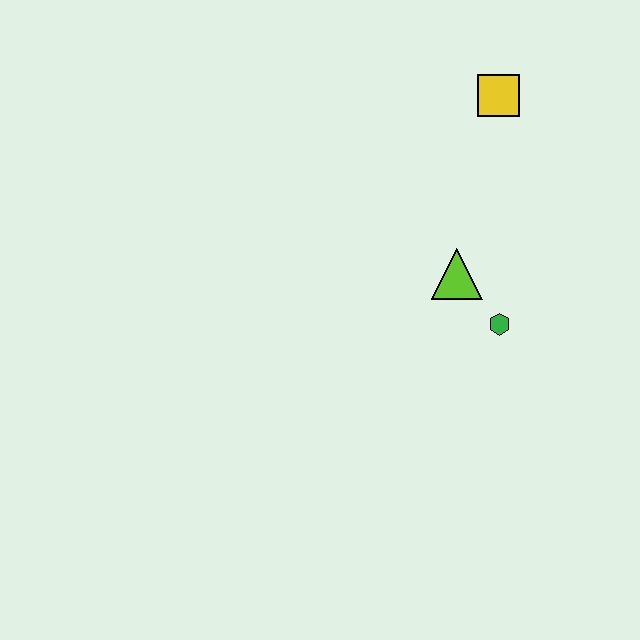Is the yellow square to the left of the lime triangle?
No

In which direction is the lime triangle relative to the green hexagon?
The lime triangle is above the green hexagon.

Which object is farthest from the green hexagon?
The yellow square is farthest from the green hexagon.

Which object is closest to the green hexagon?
The lime triangle is closest to the green hexagon.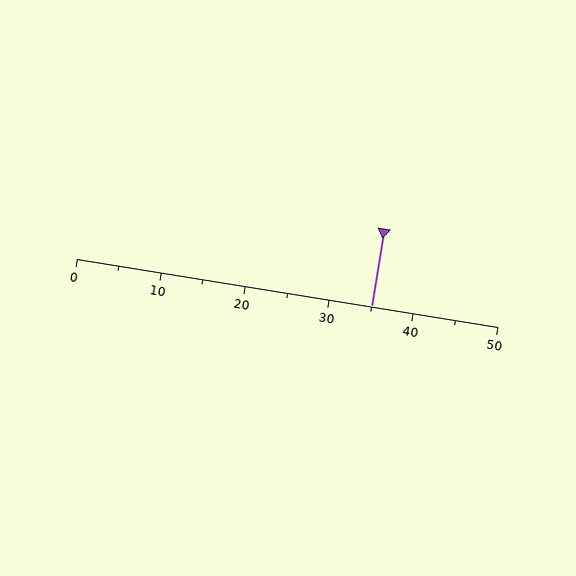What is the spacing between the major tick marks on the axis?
The major ticks are spaced 10 apart.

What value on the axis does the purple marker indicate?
The marker indicates approximately 35.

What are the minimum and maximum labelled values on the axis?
The axis runs from 0 to 50.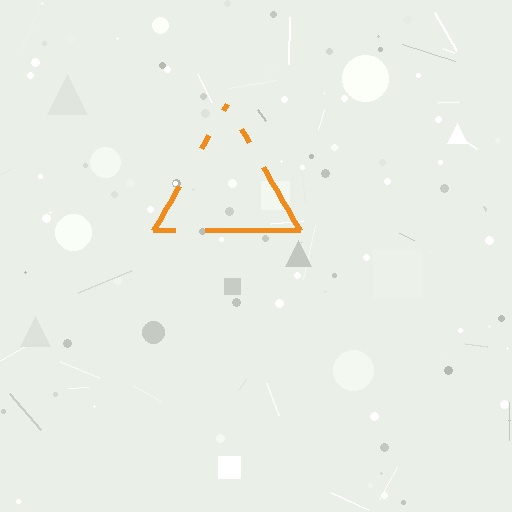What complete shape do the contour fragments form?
The contour fragments form a triangle.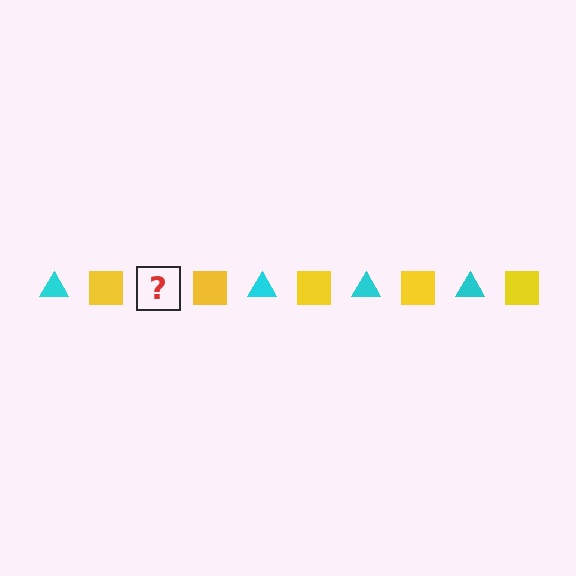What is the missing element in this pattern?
The missing element is a cyan triangle.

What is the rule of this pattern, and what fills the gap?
The rule is that the pattern alternates between cyan triangle and yellow square. The gap should be filled with a cyan triangle.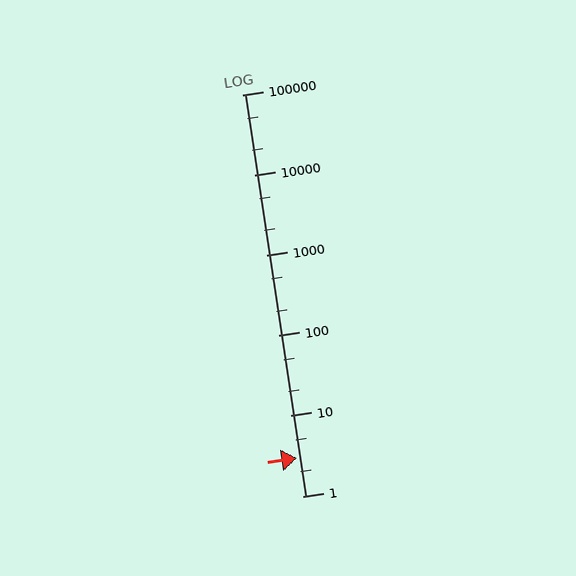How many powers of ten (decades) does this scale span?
The scale spans 5 decades, from 1 to 100000.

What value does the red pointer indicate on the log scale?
The pointer indicates approximately 3.